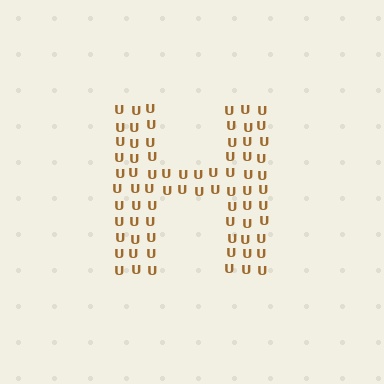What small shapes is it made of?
It is made of small letter U's.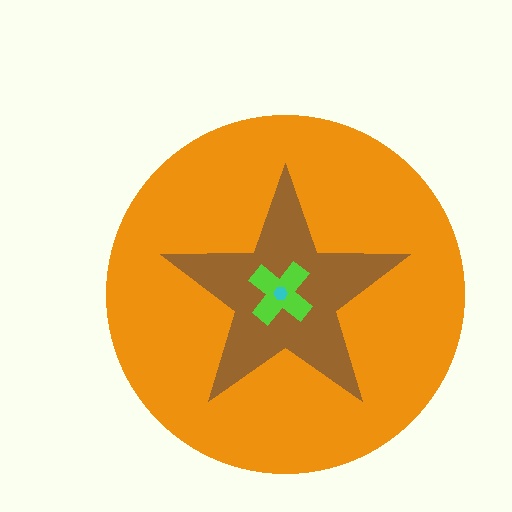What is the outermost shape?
The orange circle.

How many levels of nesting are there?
4.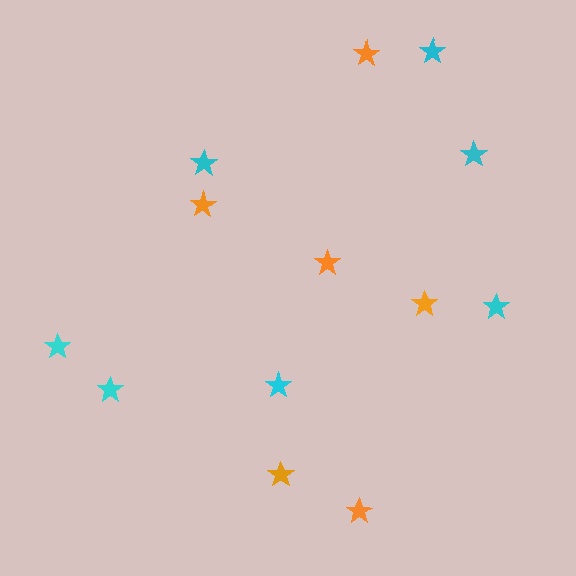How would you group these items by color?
There are 2 groups: one group of cyan stars (7) and one group of orange stars (6).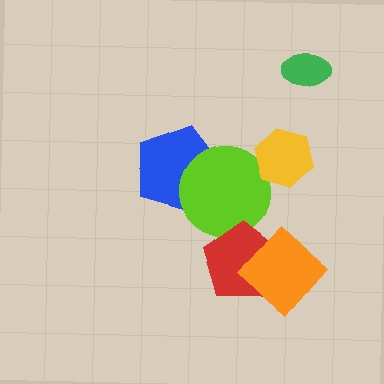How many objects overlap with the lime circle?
2 objects overlap with the lime circle.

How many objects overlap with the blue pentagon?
1 object overlaps with the blue pentagon.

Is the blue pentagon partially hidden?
Yes, it is partially covered by another shape.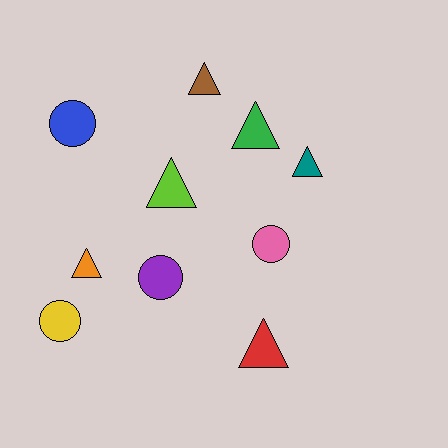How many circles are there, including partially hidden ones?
There are 4 circles.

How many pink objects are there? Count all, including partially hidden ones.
There is 1 pink object.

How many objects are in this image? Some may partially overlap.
There are 10 objects.